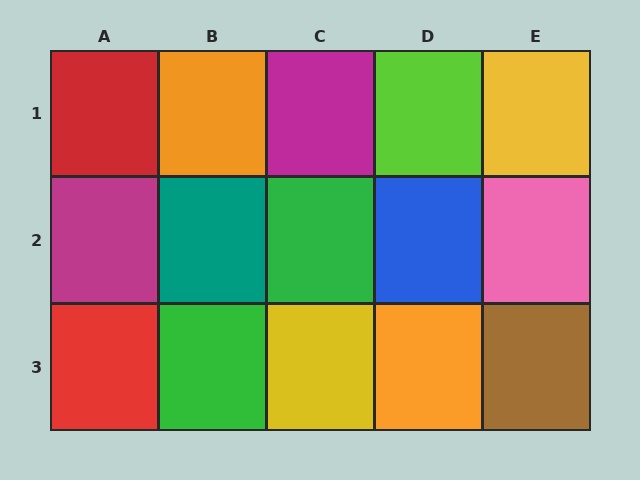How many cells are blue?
1 cell is blue.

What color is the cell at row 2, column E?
Pink.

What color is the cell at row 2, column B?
Teal.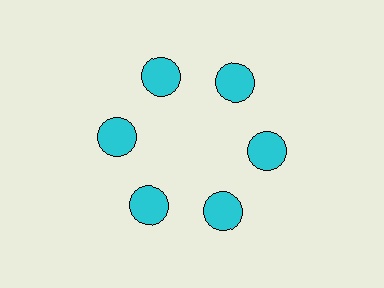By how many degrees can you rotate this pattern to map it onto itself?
The pattern maps onto itself every 60 degrees of rotation.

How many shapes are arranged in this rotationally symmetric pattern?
There are 6 shapes, arranged in 6 groups of 1.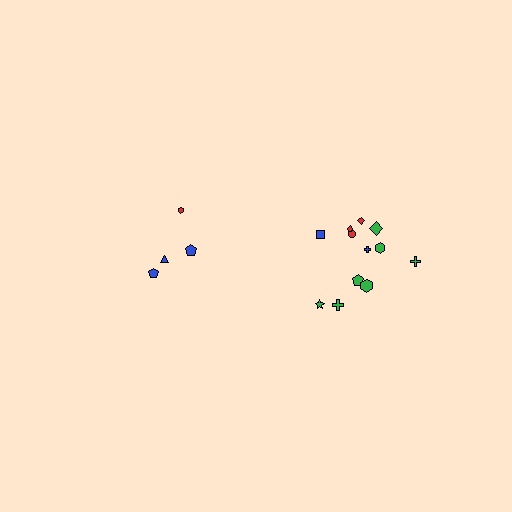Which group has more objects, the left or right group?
The right group.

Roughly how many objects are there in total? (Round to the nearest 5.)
Roughly 15 objects in total.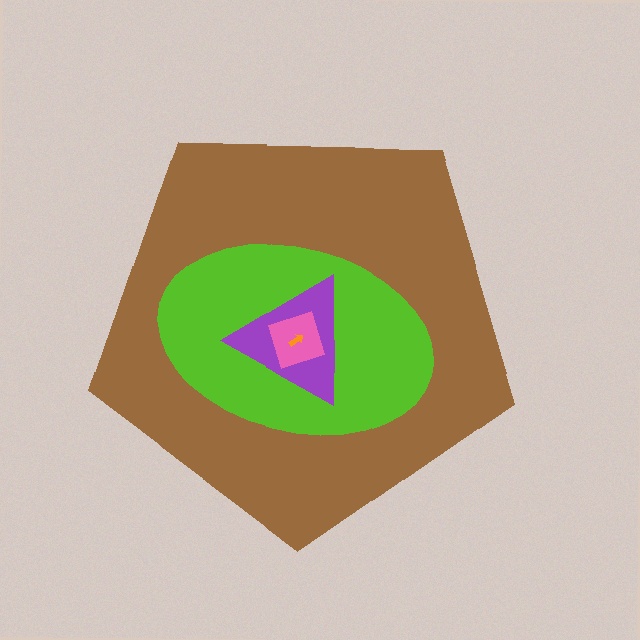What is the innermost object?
The orange arrow.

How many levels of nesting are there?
5.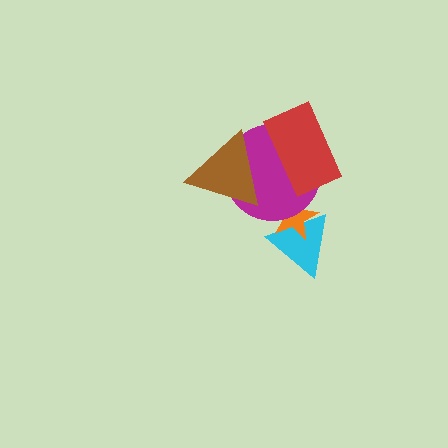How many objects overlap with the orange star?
2 objects overlap with the orange star.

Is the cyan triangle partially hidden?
Yes, it is partially covered by another shape.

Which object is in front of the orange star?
The magenta circle is in front of the orange star.